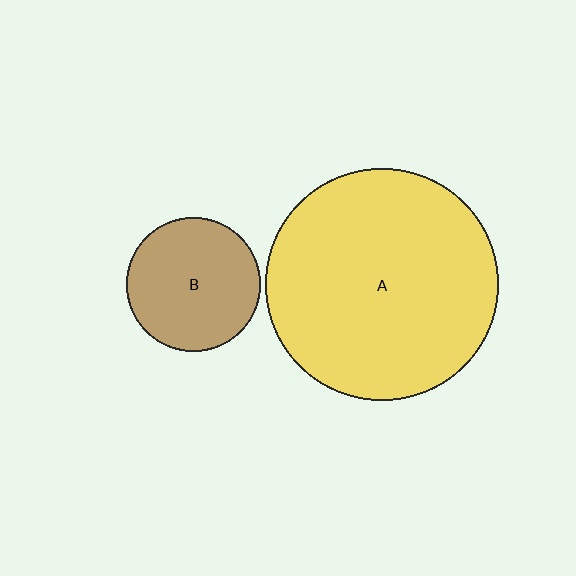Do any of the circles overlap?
No, none of the circles overlap.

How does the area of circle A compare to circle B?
Approximately 3.0 times.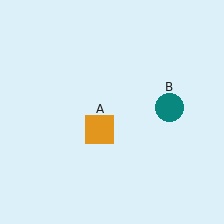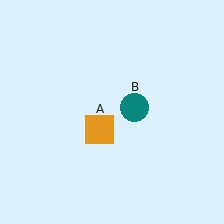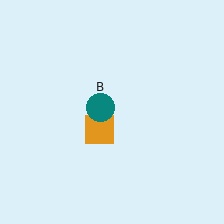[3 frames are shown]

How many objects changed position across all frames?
1 object changed position: teal circle (object B).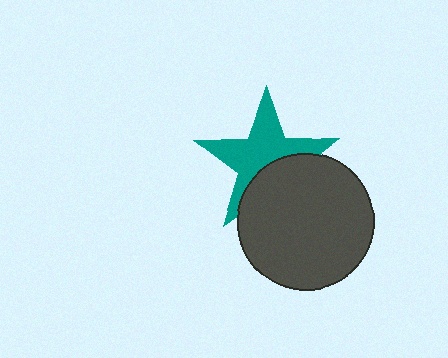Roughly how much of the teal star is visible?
About half of it is visible (roughly 62%).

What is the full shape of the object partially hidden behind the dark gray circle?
The partially hidden object is a teal star.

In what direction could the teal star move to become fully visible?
The teal star could move up. That would shift it out from behind the dark gray circle entirely.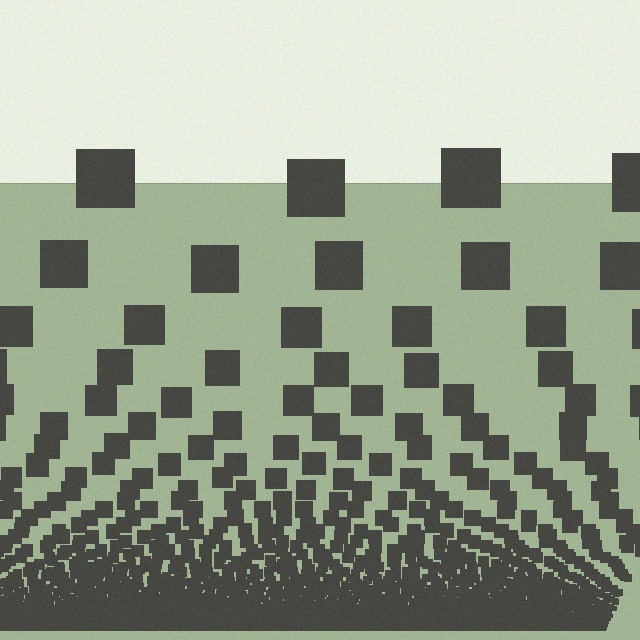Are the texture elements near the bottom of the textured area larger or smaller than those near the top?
Smaller. The gradient is inverted — elements near the bottom are smaller and denser.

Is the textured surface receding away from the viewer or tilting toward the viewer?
The surface appears to tilt toward the viewer. Texture elements get larger and sparser toward the top.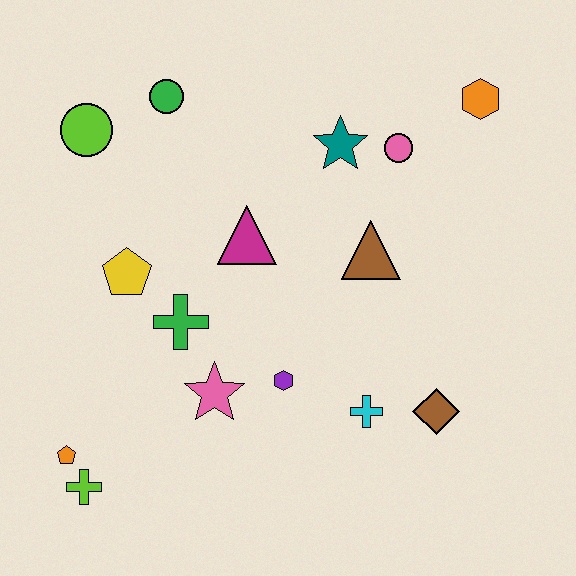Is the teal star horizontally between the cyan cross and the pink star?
Yes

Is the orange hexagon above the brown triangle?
Yes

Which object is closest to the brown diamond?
The cyan cross is closest to the brown diamond.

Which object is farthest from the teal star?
The lime cross is farthest from the teal star.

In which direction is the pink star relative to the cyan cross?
The pink star is to the left of the cyan cross.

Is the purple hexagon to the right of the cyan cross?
No